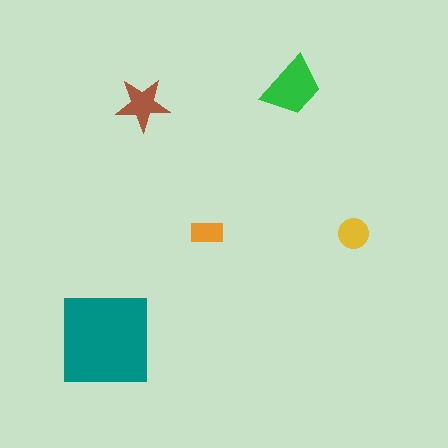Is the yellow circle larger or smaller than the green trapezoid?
Smaller.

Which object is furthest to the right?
The yellow circle is rightmost.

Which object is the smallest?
The orange rectangle.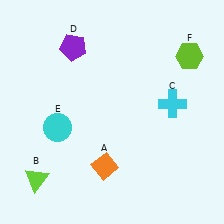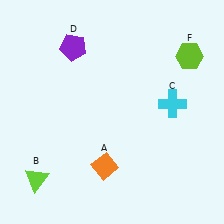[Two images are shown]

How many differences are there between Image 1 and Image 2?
There is 1 difference between the two images.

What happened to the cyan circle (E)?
The cyan circle (E) was removed in Image 2. It was in the bottom-left area of Image 1.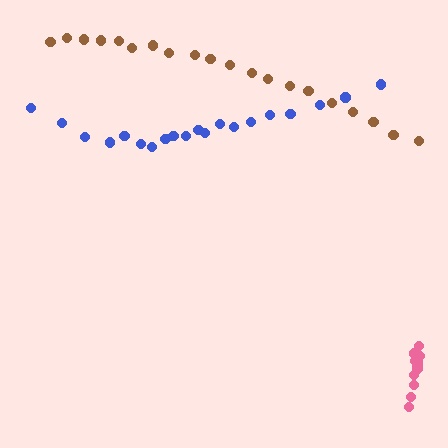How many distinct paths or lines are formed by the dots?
There are 3 distinct paths.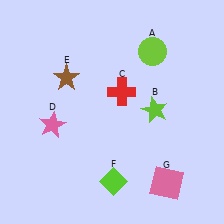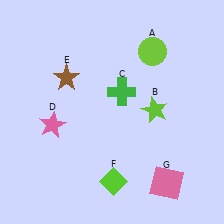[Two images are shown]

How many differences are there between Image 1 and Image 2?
There is 1 difference between the two images.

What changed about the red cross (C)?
In Image 1, C is red. In Image 2, it changed to green.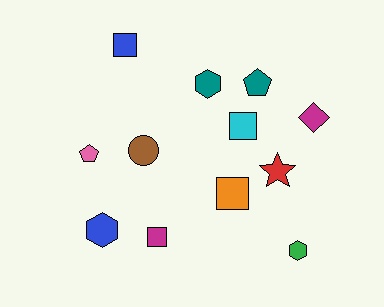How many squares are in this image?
There are 4 squares.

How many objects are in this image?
There are 12 objects.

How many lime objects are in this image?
There are no lime objects.